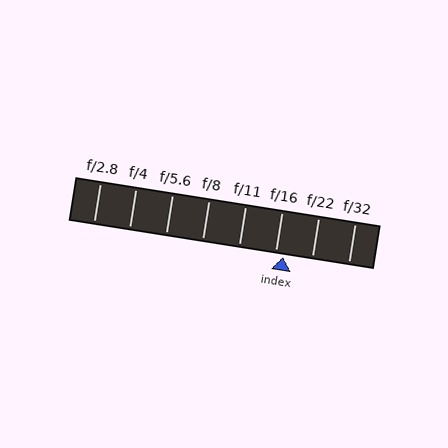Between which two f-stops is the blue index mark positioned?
The index mark is between f/16 and f/22.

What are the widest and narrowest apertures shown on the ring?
The widest aperture shown is f/2.8 and the narrowest is f/32.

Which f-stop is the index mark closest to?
The index mark is closest to f/16.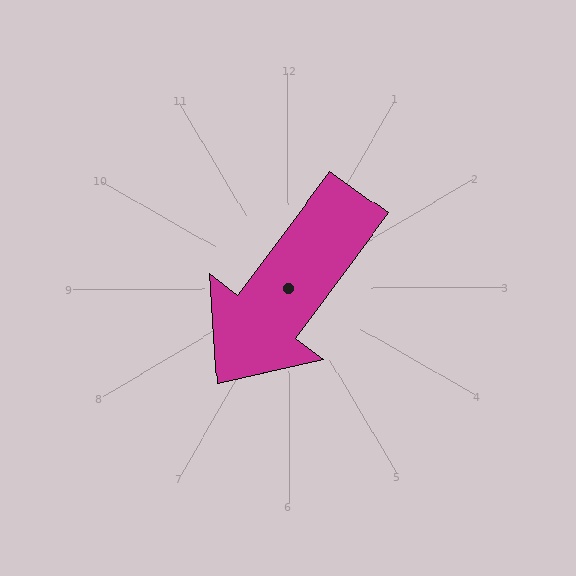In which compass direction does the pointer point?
Southwest.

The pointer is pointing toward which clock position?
Roughly 7 o'clock.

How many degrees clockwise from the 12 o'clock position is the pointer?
Approximately 217 degrees.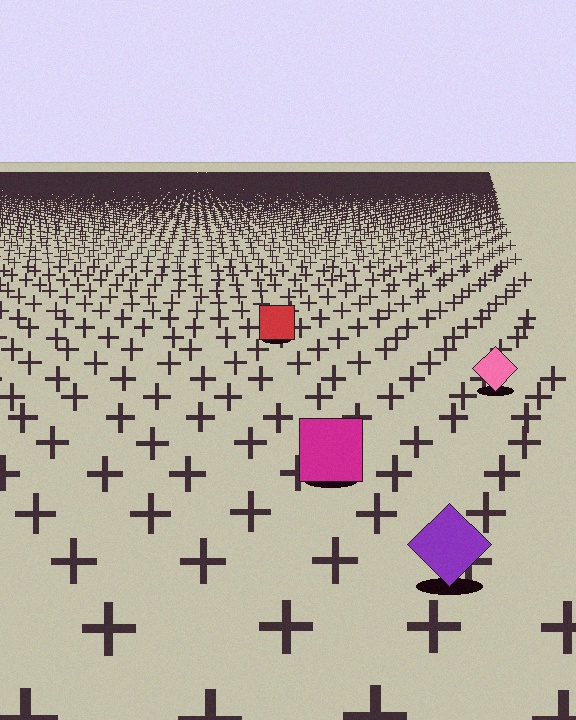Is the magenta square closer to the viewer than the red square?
Yes. The magenta square is closer — you can tell from the texture gradient: the ground texture is coarser near it.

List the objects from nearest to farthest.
From nearest to farthest: the purple diamond, the magenta square, the pink diamond, the red square.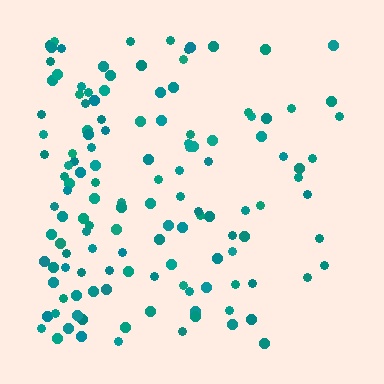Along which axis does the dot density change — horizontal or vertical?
Horizontal.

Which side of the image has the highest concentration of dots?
The left.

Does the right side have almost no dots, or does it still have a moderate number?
Still a moderate number, just noticeably fewer than the left.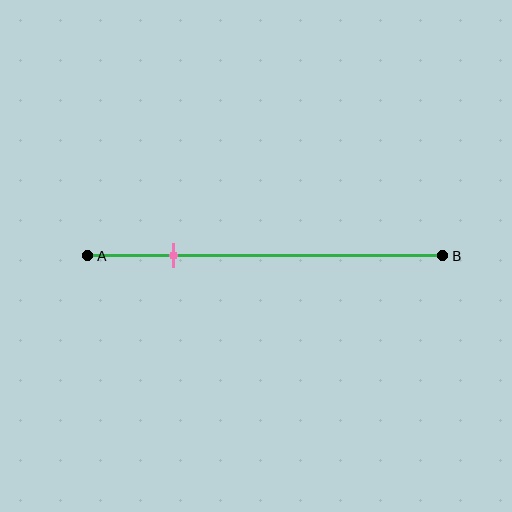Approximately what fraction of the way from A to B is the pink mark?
The pink mark is approximately 25% of the way from A to B.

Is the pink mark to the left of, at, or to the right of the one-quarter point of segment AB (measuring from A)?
The pink mark is approximately at the one-quarter point of segment AB.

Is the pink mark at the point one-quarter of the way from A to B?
Yes, the mark is approximately at the one-quarter point.